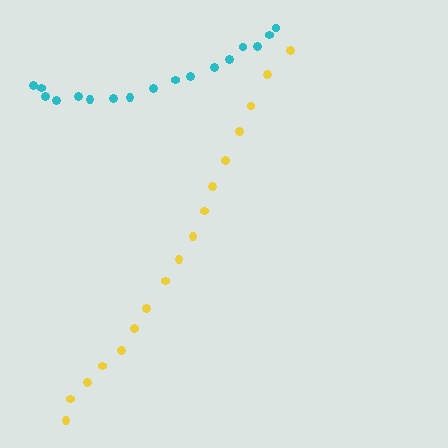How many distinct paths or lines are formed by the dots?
There are 2 distinct paths.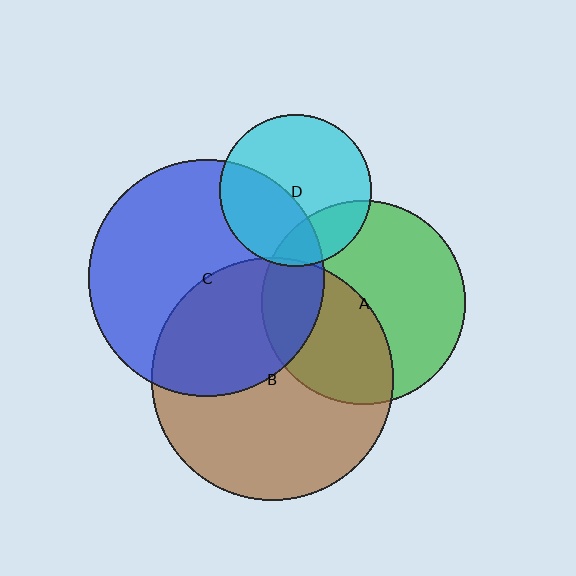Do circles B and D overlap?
Yes.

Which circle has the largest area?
Circle B (brown).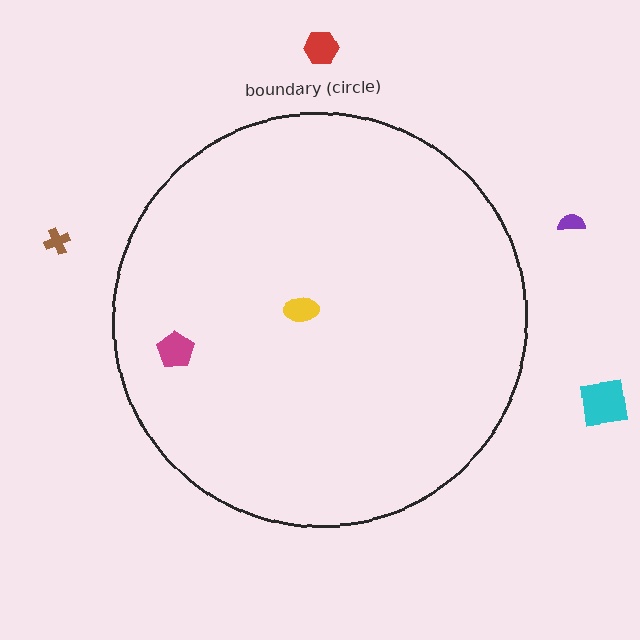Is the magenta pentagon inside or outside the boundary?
Inside.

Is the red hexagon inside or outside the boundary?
Outside.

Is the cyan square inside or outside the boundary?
Outside.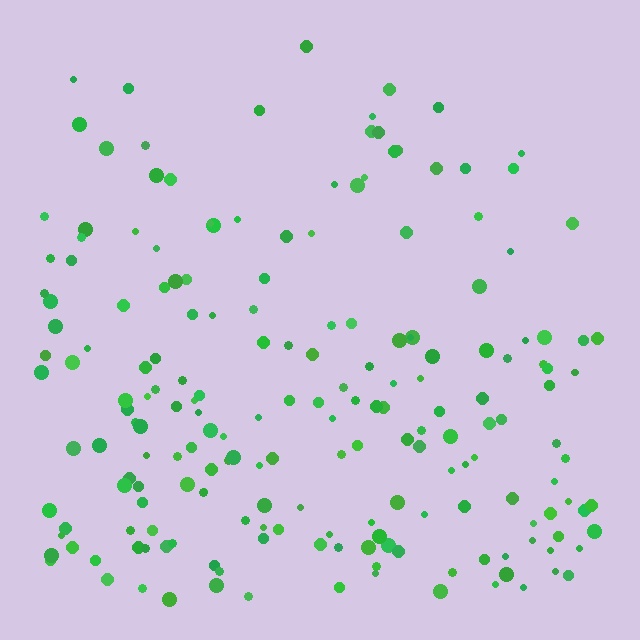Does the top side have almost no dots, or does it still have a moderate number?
Still a moderate number, just noticeably fewer than the bottom.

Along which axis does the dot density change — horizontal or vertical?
Vertical.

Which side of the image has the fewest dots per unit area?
The top.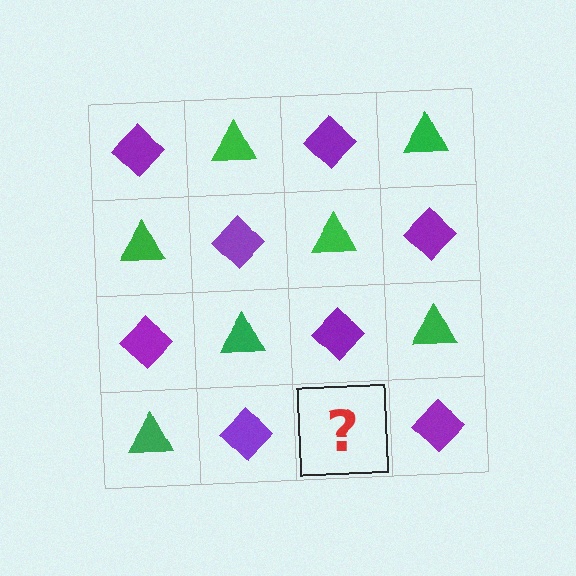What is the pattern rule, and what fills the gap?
The rule is that it alternates purple diamond and green triangle in a checkerboard pattern. The gap should be filled with a green triangle.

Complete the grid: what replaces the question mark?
The question mark should be replaced with a green triangle.